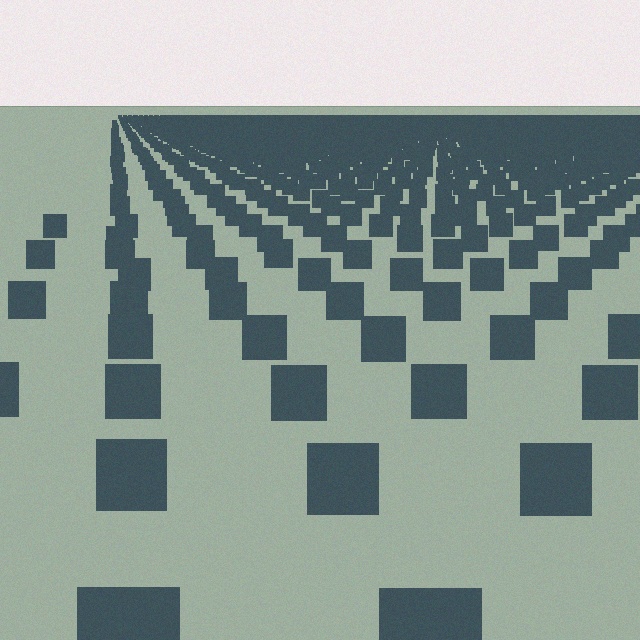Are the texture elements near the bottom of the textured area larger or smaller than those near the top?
Larger. Near the bottom, elements are closer to the viewer and appear at a bigger on-screen size.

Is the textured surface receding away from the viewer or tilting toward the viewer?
The surface is receding away from the viewer. Texture elements get smaller and denser toward the top.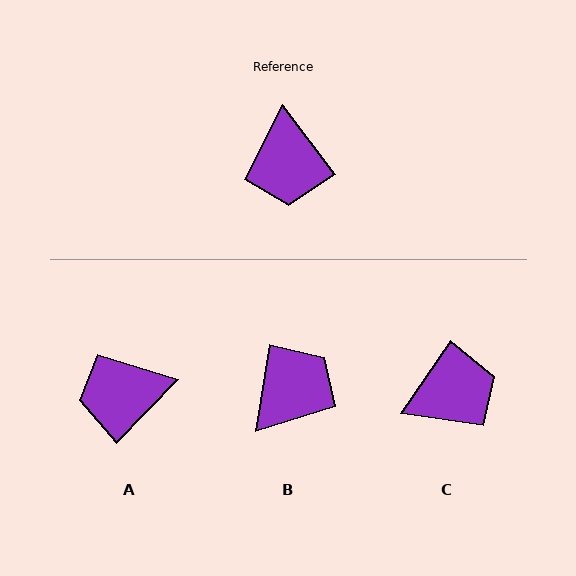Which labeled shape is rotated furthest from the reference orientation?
B, about 134 degrees away.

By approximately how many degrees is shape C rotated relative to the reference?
Approximately 108 degrees counter-clockwise.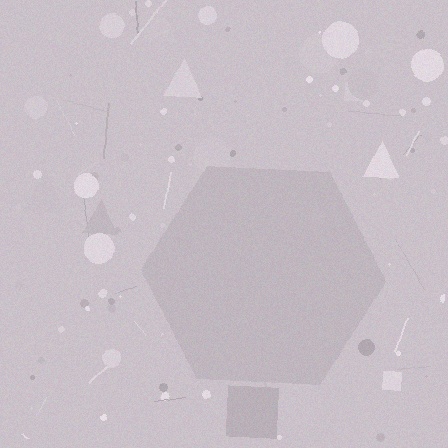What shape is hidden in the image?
A hexagon is hidden in the image.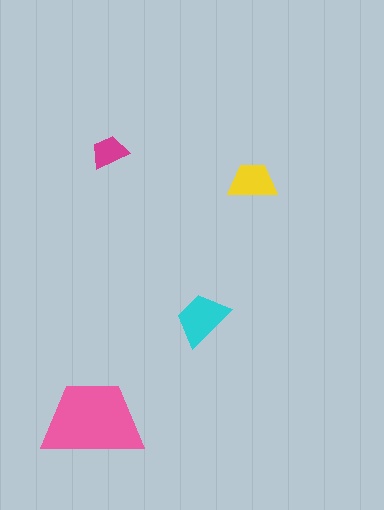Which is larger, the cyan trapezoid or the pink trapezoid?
The pink one.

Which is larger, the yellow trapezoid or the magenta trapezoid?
The yellow one.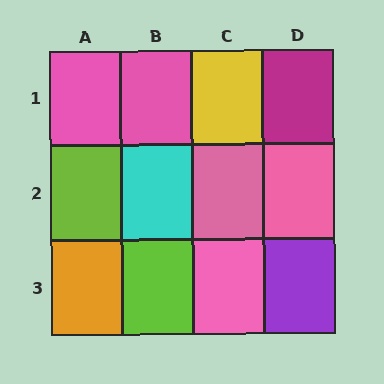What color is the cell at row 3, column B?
Lime.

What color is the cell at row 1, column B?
Pink.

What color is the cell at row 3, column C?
Pink.